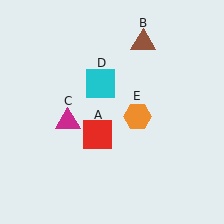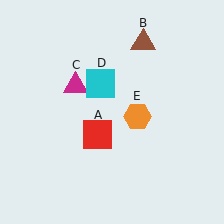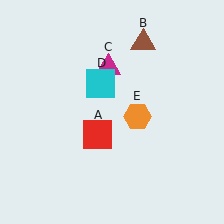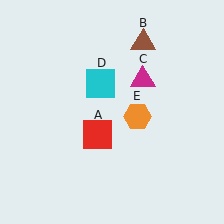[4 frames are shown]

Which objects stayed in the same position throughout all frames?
Red square (object A) and brown triangle (object B) and cyan square (object D) and orange hexagon (object E) remained stationary.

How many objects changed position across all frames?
1 object changed position: magenta triangle (object C).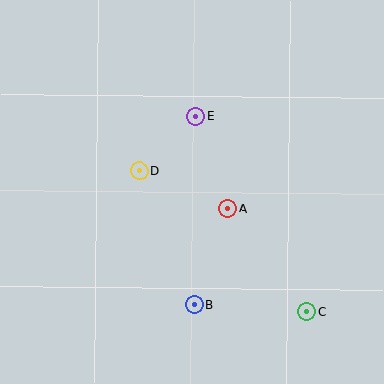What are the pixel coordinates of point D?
Point D is at (140, 171).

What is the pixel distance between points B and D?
The distance between B and D is 145 pixels.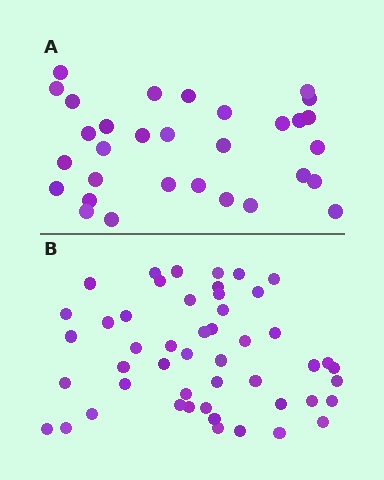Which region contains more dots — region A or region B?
Region B (the bottom region) has more dots.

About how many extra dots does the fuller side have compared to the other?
Region B has approximately 20 more dots than region A.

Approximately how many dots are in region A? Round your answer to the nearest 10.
About 30 dots. (The exact count is 31, which rounds to 30.)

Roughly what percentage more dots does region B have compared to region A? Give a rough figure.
About 60% more.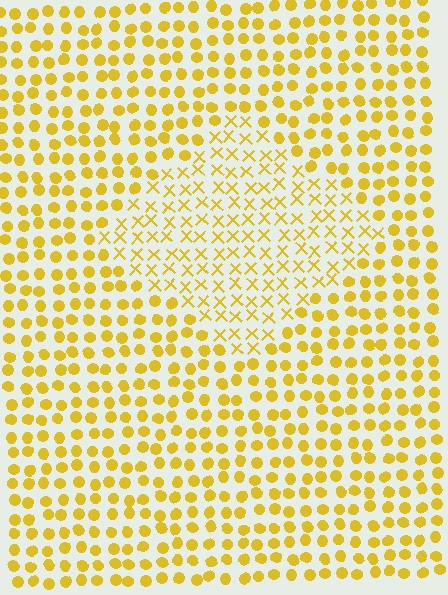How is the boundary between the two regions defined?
The boundary is defined by a change in element shape: X marks inside vs. circles outside. All elements share the same color and spacing.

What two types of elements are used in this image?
The image uses X marks inside the diamond region and circles outside it.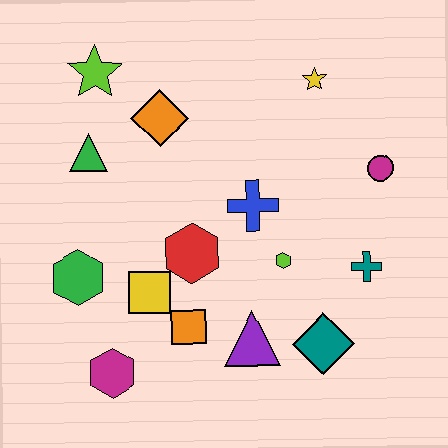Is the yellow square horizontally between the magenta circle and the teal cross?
No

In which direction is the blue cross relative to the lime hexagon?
The blue cross is above the lime hexagon.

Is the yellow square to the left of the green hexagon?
No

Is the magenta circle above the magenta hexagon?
Yes